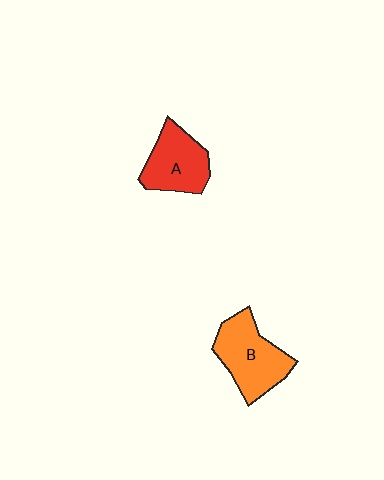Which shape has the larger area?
Shape B (orange).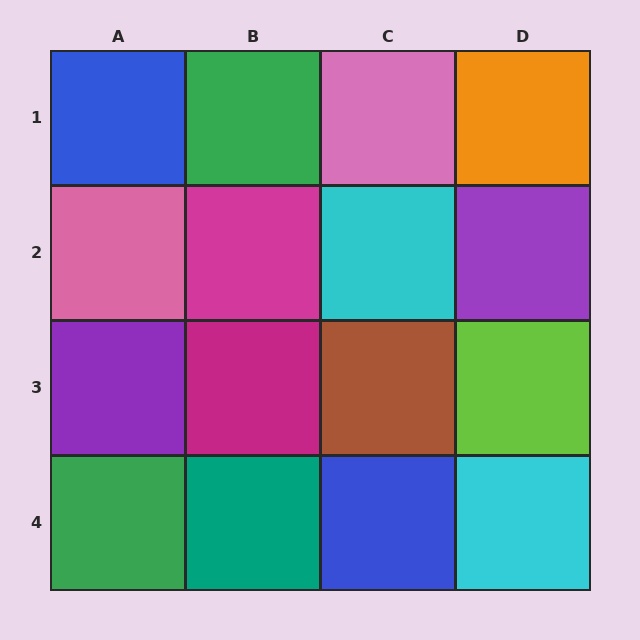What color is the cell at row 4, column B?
Teal.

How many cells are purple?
2 cells are purple.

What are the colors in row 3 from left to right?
Purple, magenta, brown, lime.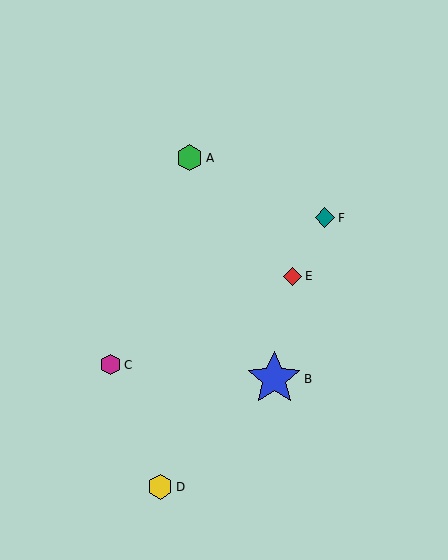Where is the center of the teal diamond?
The center of the teal diamond is at (325, 218).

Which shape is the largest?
The blue star (labeled B) is the largest.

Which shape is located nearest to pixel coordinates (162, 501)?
The yellow hexagon (labeled D) at (160, 487) is nearest to that location.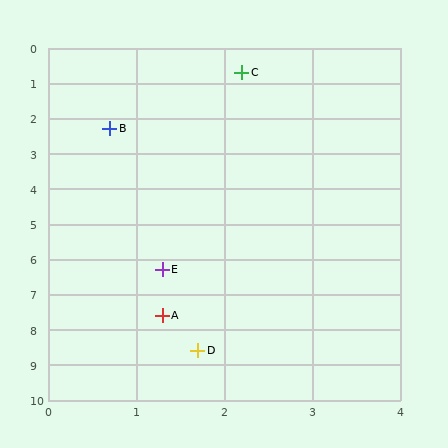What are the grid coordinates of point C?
Point C is at approximately (2.2, 0.7).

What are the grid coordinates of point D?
Point D is at approximately (1.7, 8.6).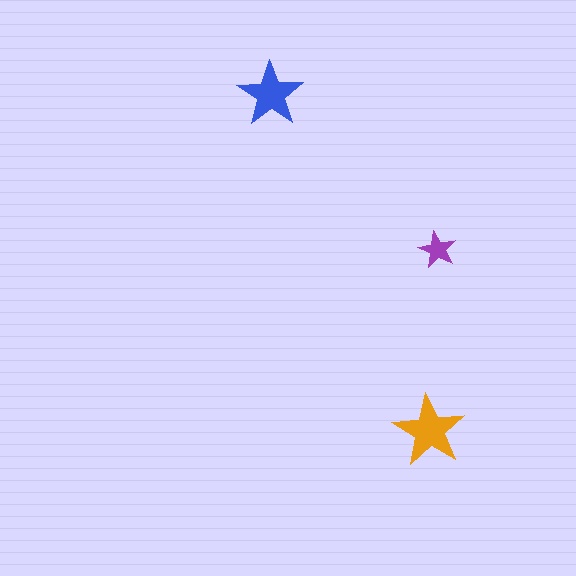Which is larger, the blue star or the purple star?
The blue one.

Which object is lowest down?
The orange star is bottommost.